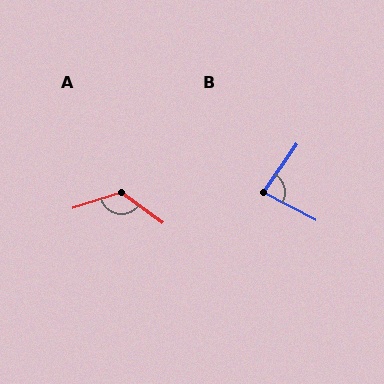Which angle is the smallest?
B, at approximately 83 degrees.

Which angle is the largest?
A, at approximately 125 degrees.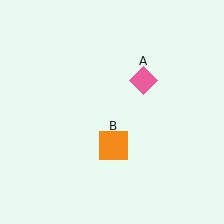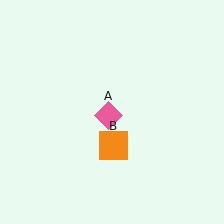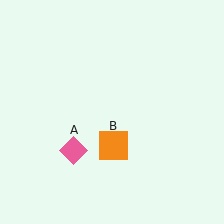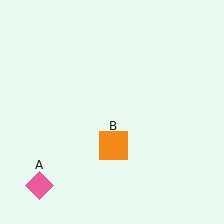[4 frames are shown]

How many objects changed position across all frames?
1 object changed position: pink diamond (object A).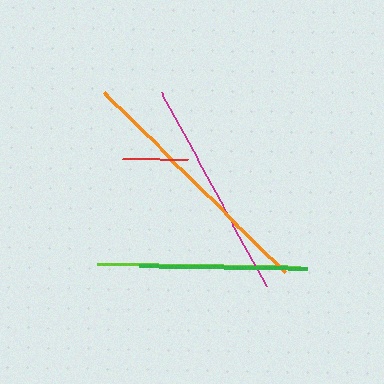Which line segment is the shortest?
The red line is the shortest at approximately 65 pixels.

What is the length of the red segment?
The red segment is approximately 65 pixels long.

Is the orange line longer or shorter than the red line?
The orange line is longer than the red line.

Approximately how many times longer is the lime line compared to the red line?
The lime line is approximately 3.1 times the length of the red line.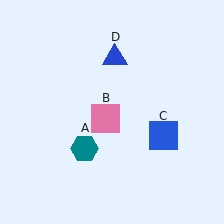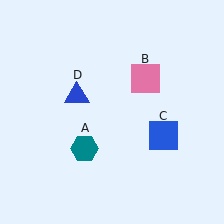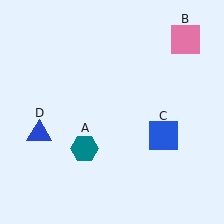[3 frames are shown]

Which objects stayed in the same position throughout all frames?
Teal hexagon (object A) and blue square (object C) remained stationary.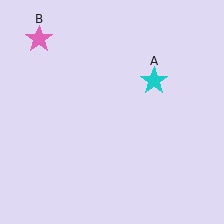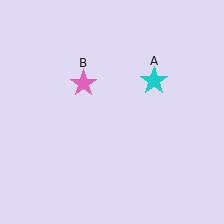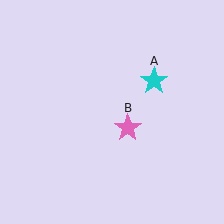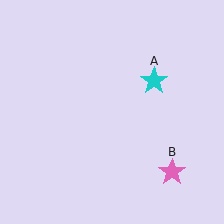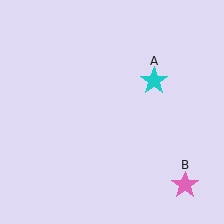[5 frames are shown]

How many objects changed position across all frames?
1 object changed position: pink star (object B).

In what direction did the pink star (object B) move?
The pink star (object B) moved down and to the right.